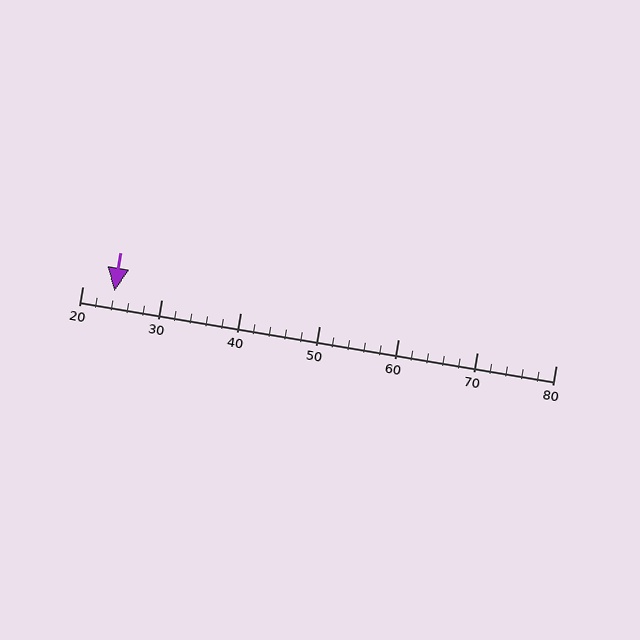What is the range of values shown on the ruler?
The ruler shows values from 20 to 80.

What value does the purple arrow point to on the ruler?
The purple arrow points to approximately 24.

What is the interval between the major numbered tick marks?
The major tick marks are spaced 10 units apart.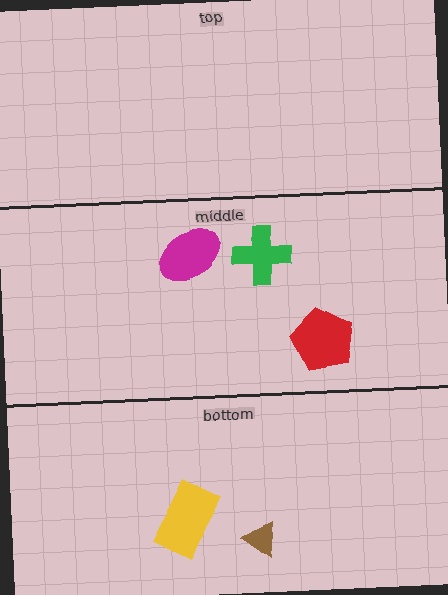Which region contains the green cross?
The middle region.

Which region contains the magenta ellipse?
The middle region.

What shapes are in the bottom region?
The brown triangle, the yellow rectangle.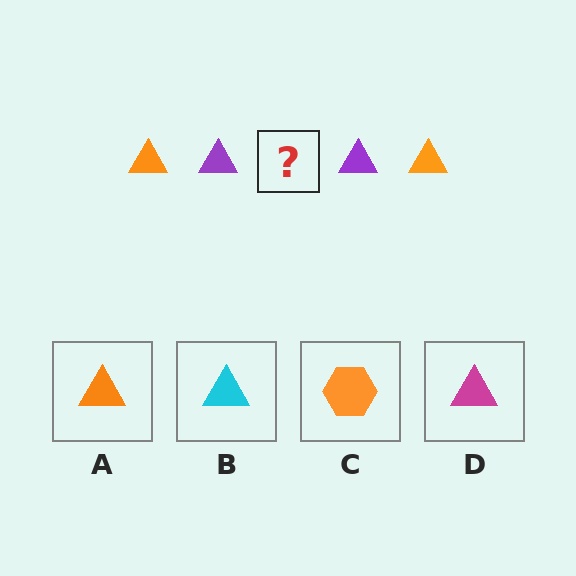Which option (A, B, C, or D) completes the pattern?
A.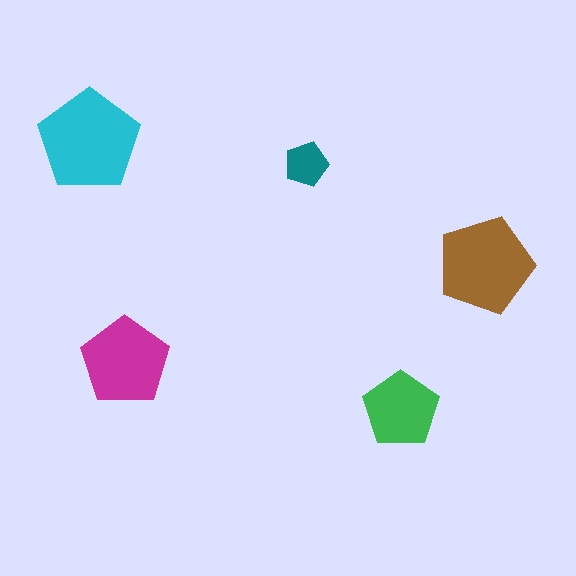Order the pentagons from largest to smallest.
the cyan one, the brown one, the magenta one, the green one, the teal one.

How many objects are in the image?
There are 5 objects in the image.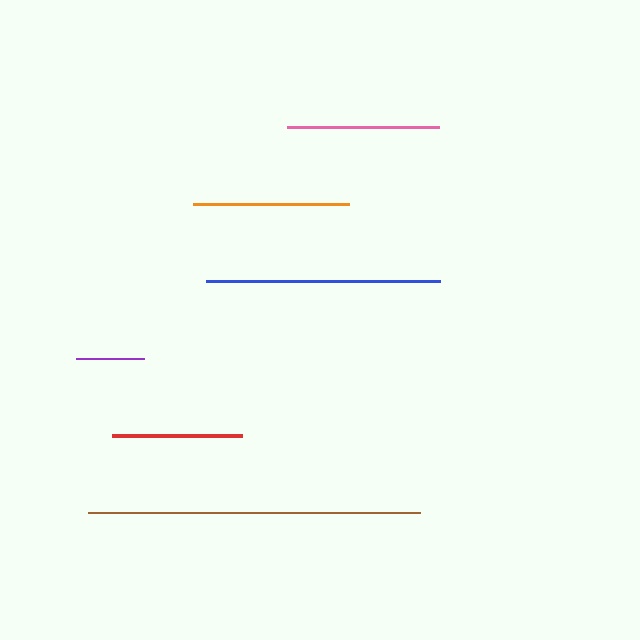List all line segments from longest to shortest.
From longest to shortest: brown, blue, orange, pink, red, purple.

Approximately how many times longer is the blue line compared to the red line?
The blue line is approximately 1.8 times the length of the red line.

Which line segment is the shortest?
The purple line is the shortest at approximately 68 pixels.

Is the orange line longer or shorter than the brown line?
The brown line is longer than the orange line.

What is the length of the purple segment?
The purple segment is approximately 68 pixels long.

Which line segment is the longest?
The brown line is the longest at approximately 332 pixels.